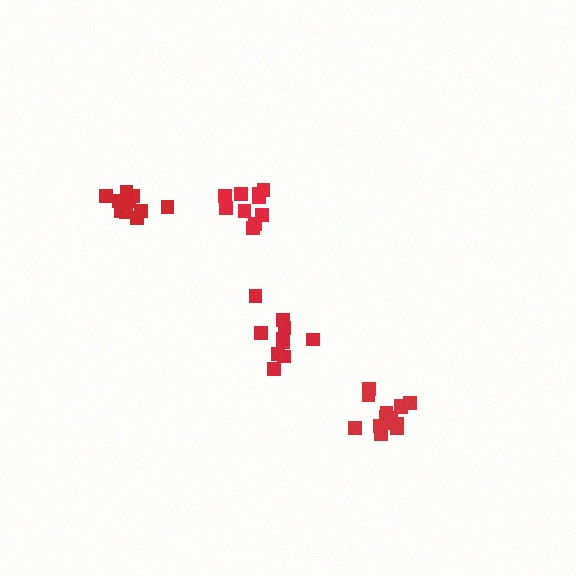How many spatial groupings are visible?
There are 4 spatial groupings.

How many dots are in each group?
Group 1: 10 dots, Group 2: 10 dots, Group 3: 14 dots, Group 4: 12 dots (46 total).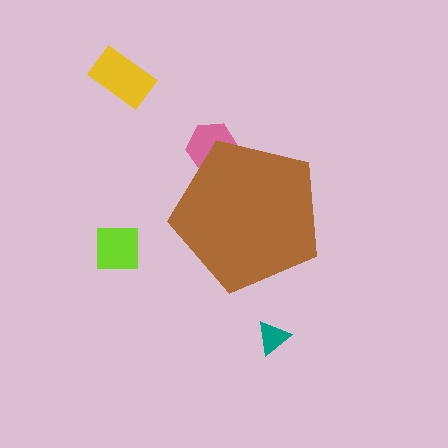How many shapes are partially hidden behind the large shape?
1 shape is partially hidden.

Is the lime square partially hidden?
No, the lime square is fully visible.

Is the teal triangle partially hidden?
No, the teal triangle is fully visible.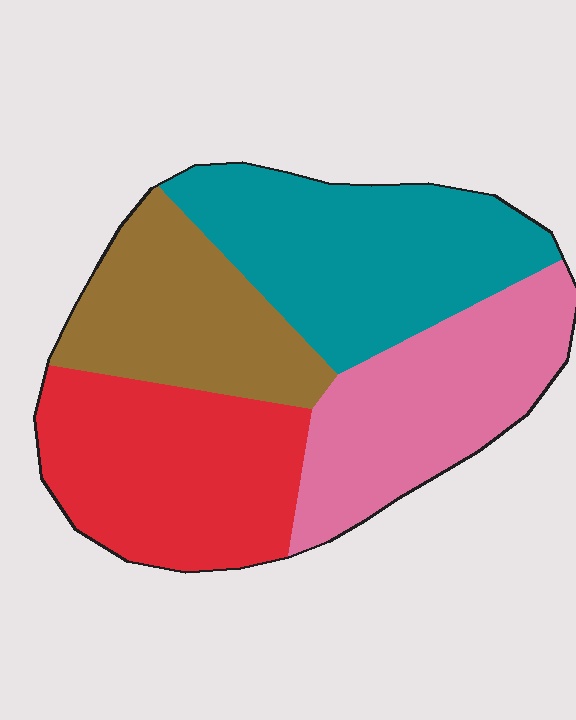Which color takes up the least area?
Brown, at roughly 20%.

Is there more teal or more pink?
Teal.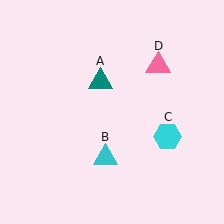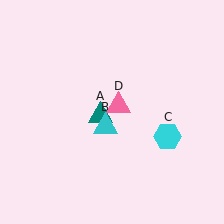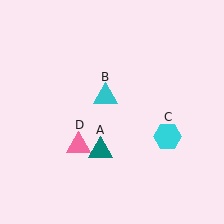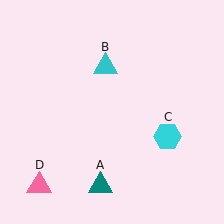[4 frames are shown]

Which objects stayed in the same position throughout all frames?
Cyan hexagon (object C) remained stationary.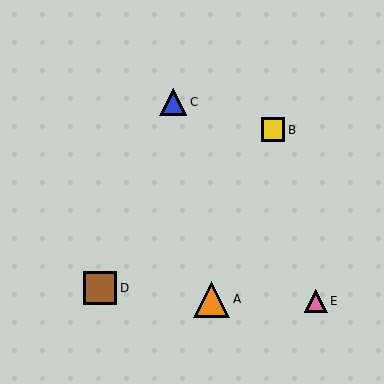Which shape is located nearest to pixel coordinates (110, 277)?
The brown square (labeled D) at (100, 288) is nearest to that location.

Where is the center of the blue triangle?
The center of the blue triangle is at (173, 102).